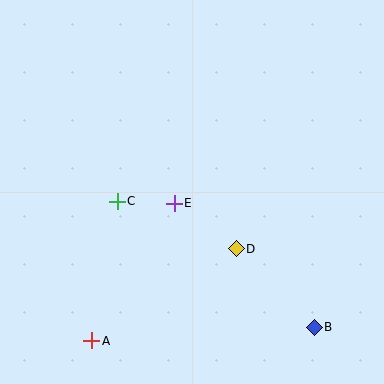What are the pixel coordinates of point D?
Point D is at (236, 249).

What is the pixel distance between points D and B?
The distance between D and B is 110 pixels.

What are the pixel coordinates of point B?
Point B is at (314, 327).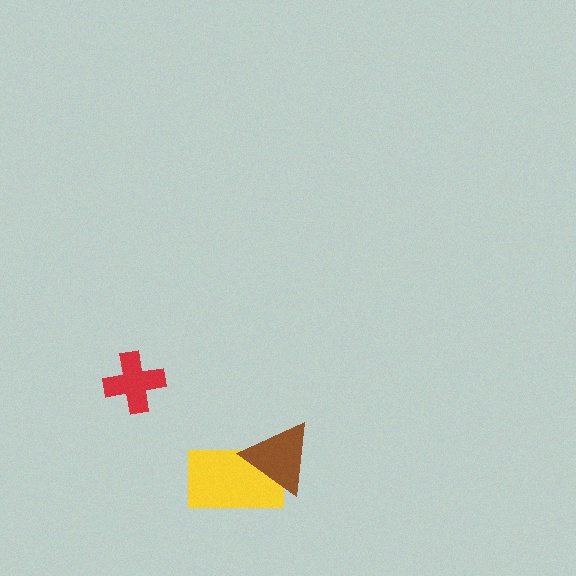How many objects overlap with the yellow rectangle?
1 object overlaps with the yellow rectangle.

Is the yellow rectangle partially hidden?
Yes, it is partially covered by another shape.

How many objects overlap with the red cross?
0 objects overlap with the red cross.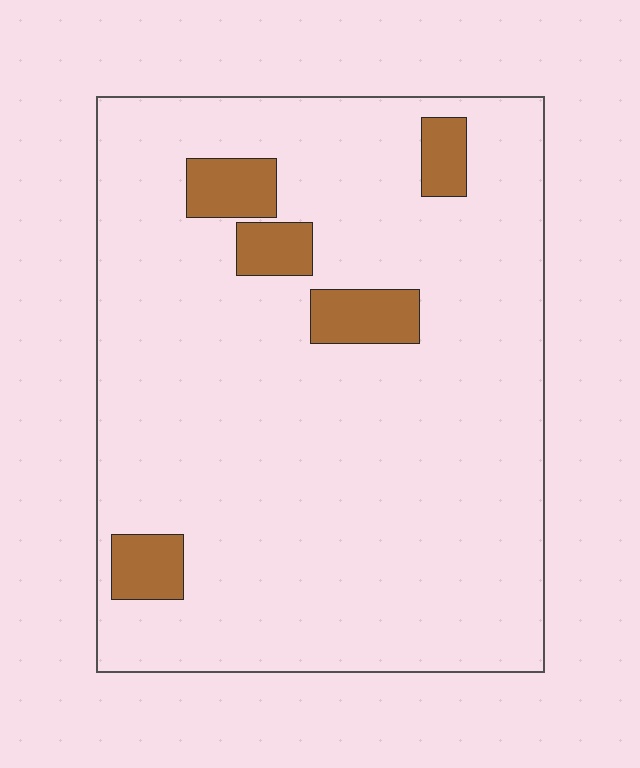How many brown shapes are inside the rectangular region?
5.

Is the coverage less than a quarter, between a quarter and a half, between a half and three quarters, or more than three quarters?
Less than a quarter.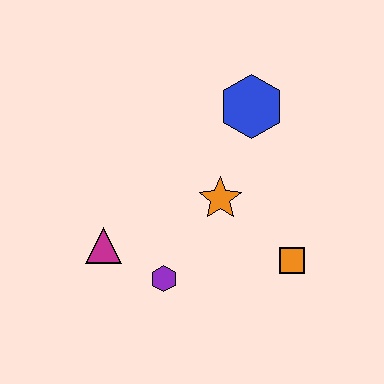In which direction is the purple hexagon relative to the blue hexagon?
The purple hexagon is below the blue hexagon.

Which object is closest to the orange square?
The orange star is closest to the orange square.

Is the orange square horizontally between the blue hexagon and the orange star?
No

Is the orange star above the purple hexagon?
Yes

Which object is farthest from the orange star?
The magenta triangle is farthest from the orange star.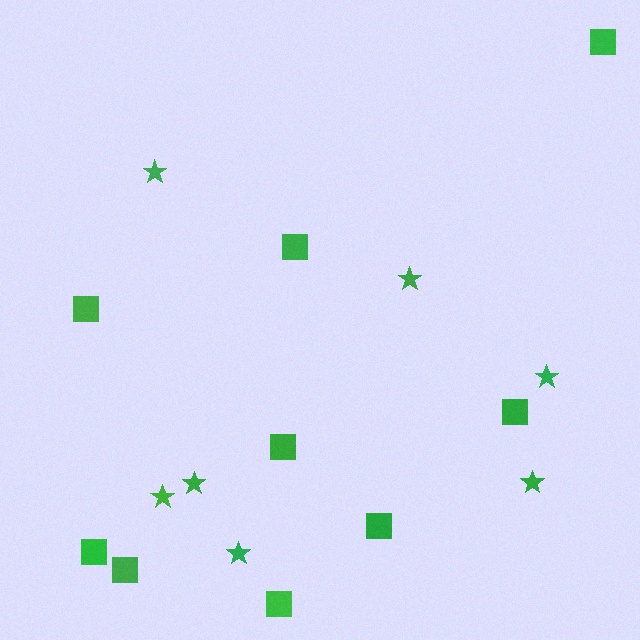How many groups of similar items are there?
There are 2 groups: one group of stars (7) and one group of squares (9).